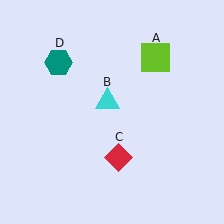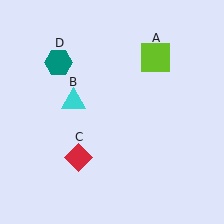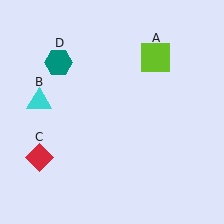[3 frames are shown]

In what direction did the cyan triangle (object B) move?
The cyan triangle (object B) moved left.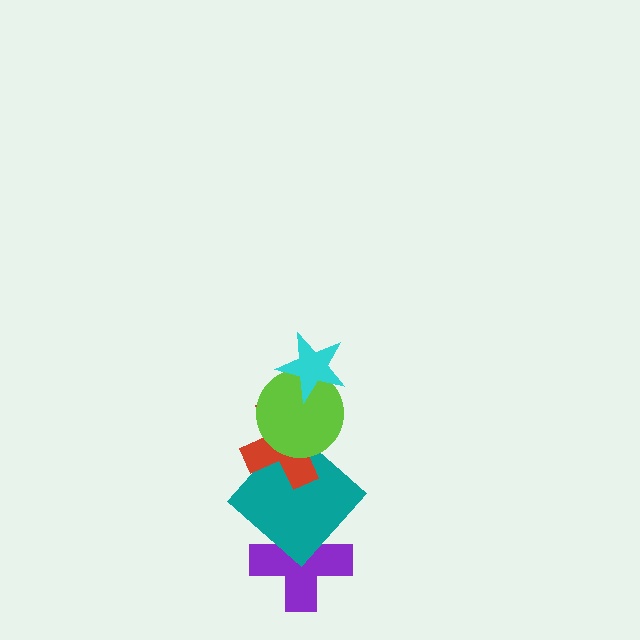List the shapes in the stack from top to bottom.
From top to bottom: the cyan star, the lime circle, the red cross, the teal diamond, the purple cross.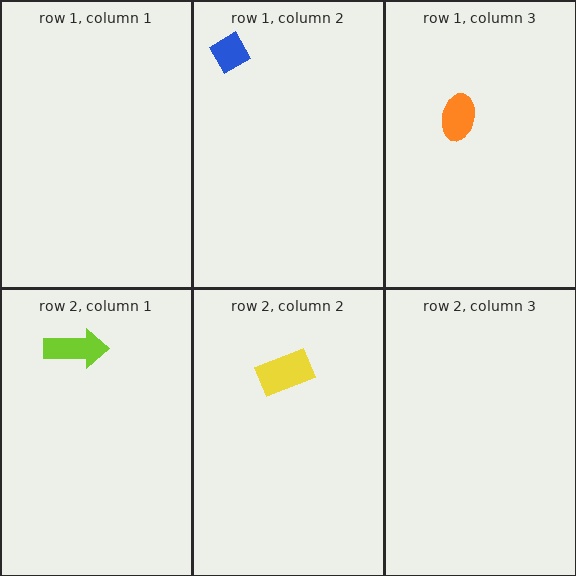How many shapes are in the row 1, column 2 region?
1.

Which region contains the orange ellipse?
The row 1, column 3 region.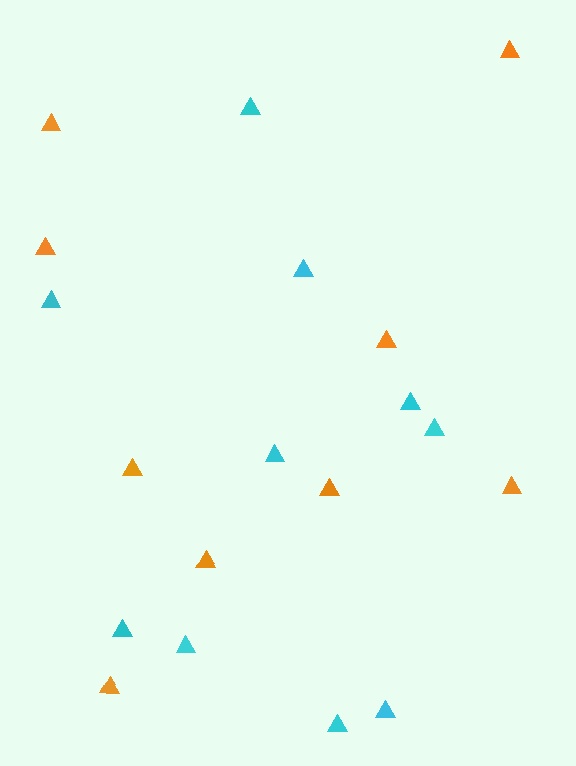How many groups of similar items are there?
There are 2 groups: one group of cyan triangles (10) and one group of orange triangles (9).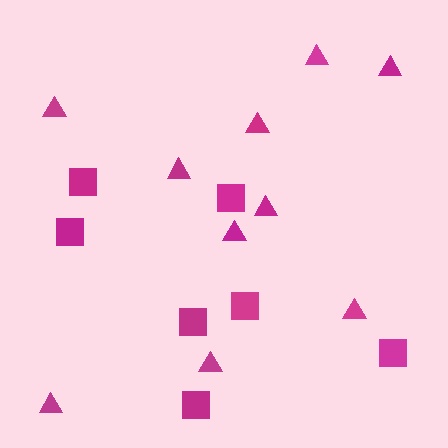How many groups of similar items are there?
There are 2 groups: one group of squares (7) and one group of triangles (10).